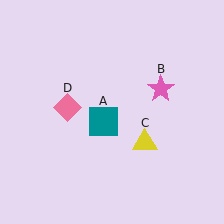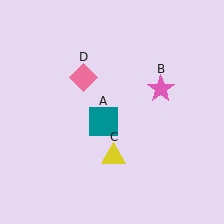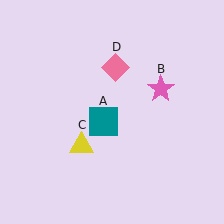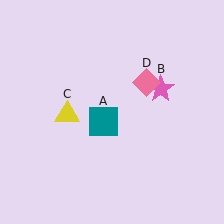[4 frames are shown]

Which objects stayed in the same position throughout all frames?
Teal square (object A) and pink star (object B) remained stationary.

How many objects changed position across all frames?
2 objects changed position: yellow triangle (object C), pink diamond (object D).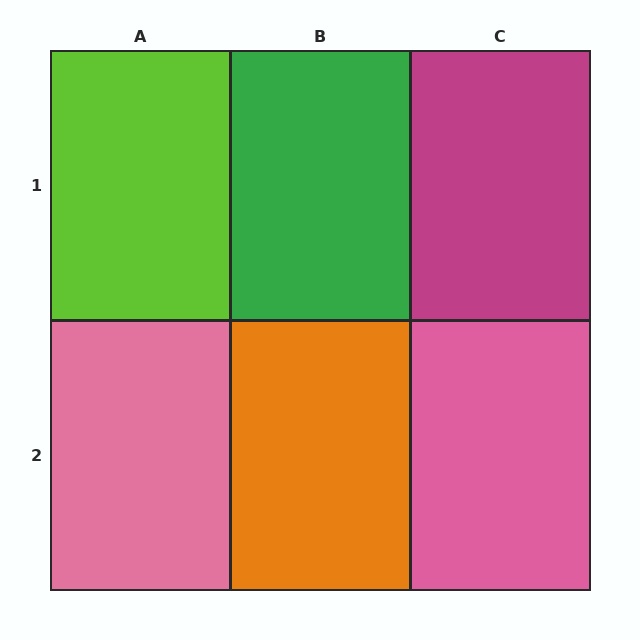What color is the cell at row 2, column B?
Orange.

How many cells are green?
1 cell is green.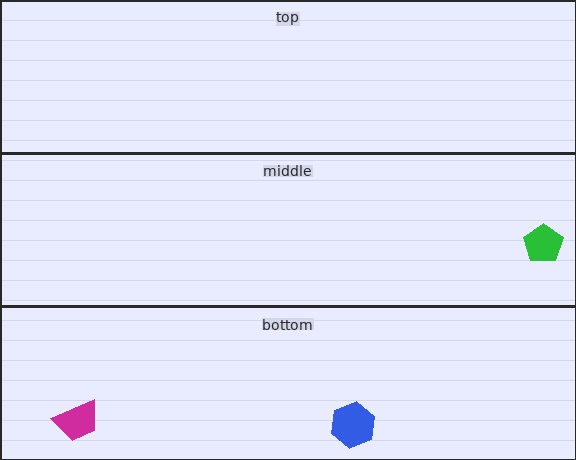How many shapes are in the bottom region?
2.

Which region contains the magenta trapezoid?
The bottom region.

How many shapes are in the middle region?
1.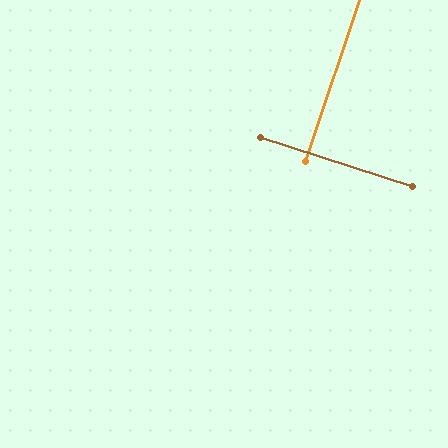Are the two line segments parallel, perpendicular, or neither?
Perpendicular — they meet at approximately 89°.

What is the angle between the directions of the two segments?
Approximately 89 degrees.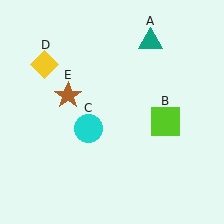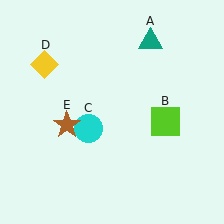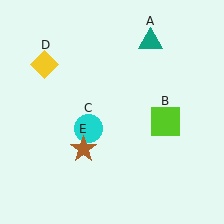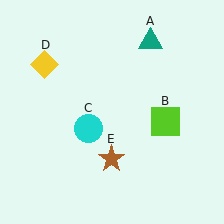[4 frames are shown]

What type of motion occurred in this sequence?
The brown star (object E) rotated counterclockwise around the center of the scene.